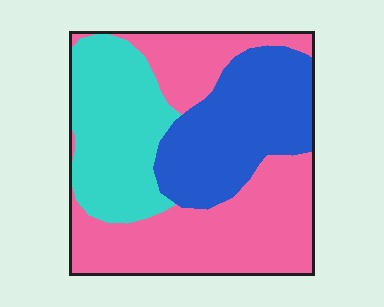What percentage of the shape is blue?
Blue covers around 30% of the shape.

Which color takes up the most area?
Pink, at roughly 45%.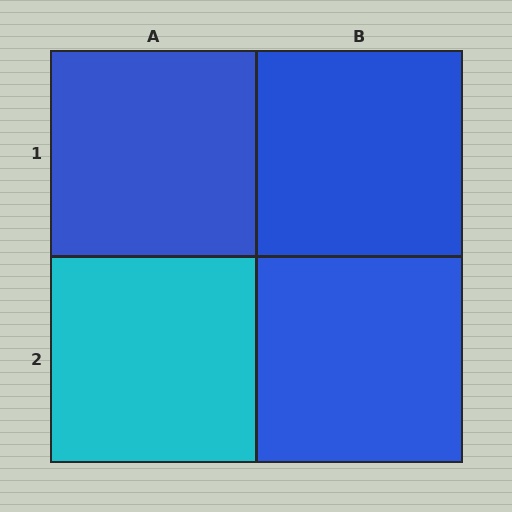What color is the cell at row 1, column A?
Blue.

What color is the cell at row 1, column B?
Blue.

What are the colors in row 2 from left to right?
Cyan, blue.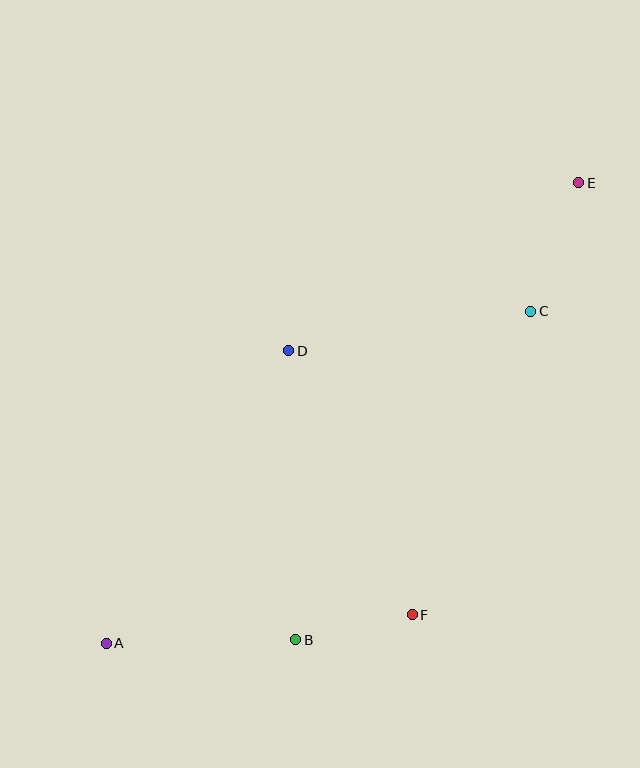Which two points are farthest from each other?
Points A and E are farthest from each other.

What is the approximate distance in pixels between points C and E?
The distance between C and E is approximately 137 pixels.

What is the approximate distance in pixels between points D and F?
The distance between D and F is approximately 291 pixels.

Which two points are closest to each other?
Points B and F are closest to each other.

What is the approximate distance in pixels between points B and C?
The distance between B and C is approximately 404 pixels.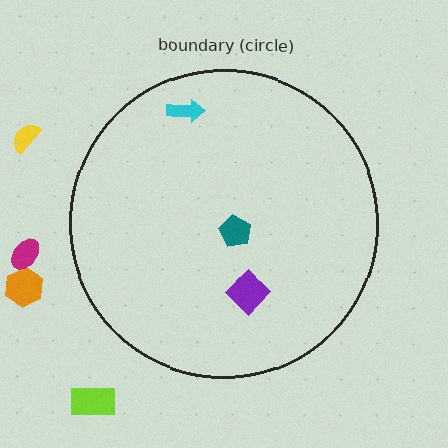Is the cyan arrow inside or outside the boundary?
Inside.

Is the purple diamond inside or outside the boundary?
Inside.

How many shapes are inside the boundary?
3 inside, 4 outside.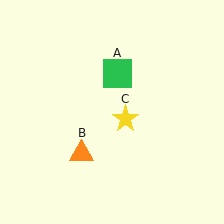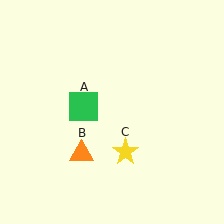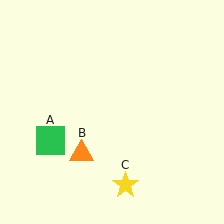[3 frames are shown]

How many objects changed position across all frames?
2 objects changed position: green square (object A), yellow star (object C).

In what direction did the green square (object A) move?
The green square (object A) moved down and to the left.